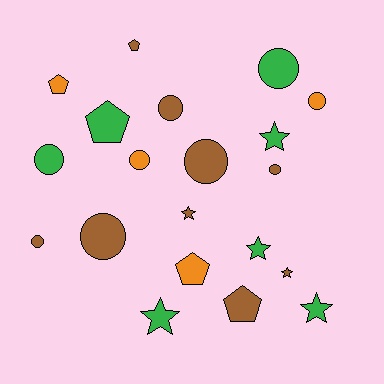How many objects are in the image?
There are 20 objects.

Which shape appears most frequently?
Circle, with 9 objects.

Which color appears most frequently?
Brown, with 9 objects.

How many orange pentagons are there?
There are 2 orange pentagons.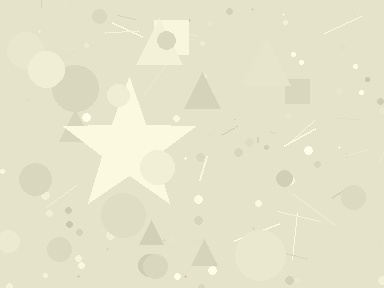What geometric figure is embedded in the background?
A star is embedded in the background.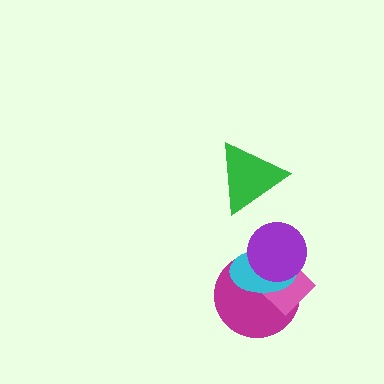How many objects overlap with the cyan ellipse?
3 objects overlap with the cyan ellipse.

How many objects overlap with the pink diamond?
3 objects overlap with the pink diamond.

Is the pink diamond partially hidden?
Yes, it is partially covered by another shape.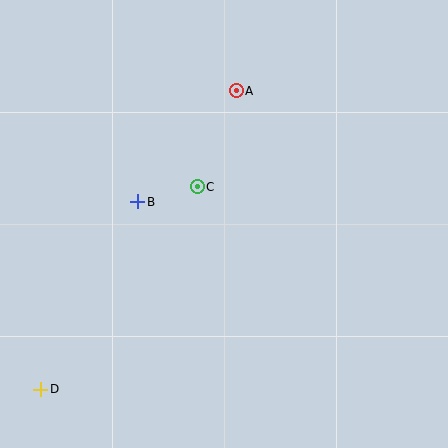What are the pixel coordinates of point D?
Point D is at (41, 389).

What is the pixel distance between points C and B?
The distance between C and B is 62 pixels.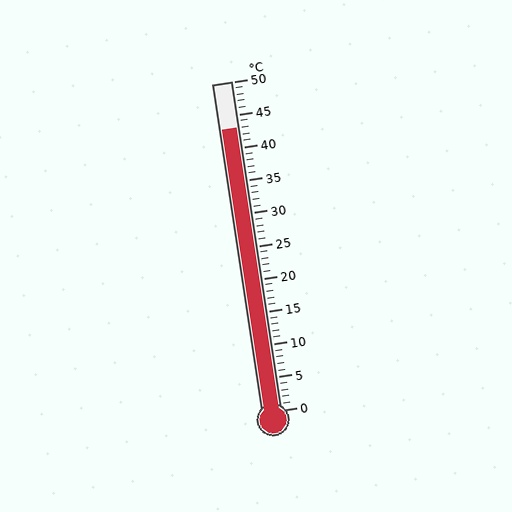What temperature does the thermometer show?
The thermometer shows approximately 43°C.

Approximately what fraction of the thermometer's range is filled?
The thermometer is filled to approximately 85% of its range.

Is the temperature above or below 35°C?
The temperature is above 35°C.